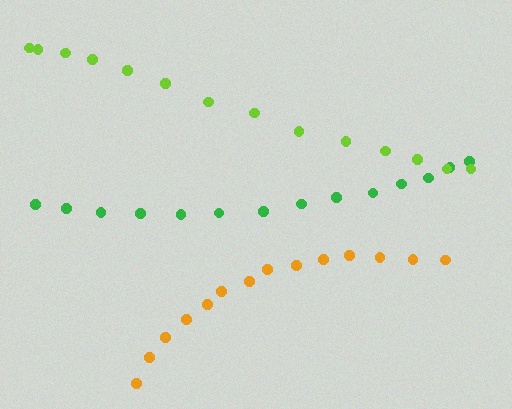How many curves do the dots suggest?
There are 3 distinct paths.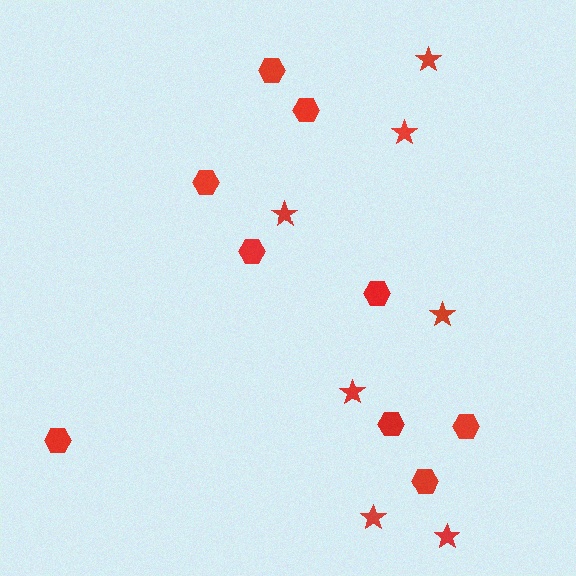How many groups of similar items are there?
There are 2 groups: one group of stars (7) and one group of hexagons (9).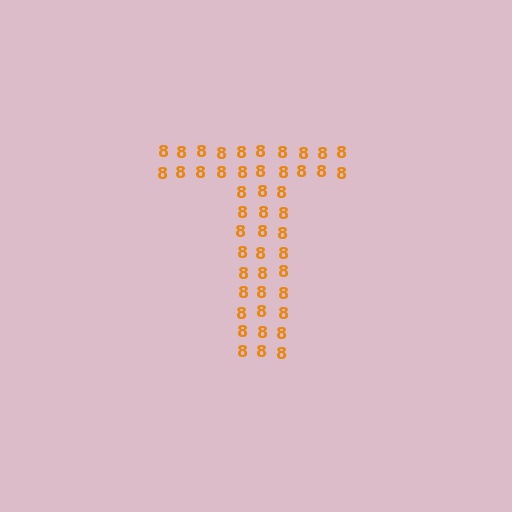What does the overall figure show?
The overall figure shows the letter T.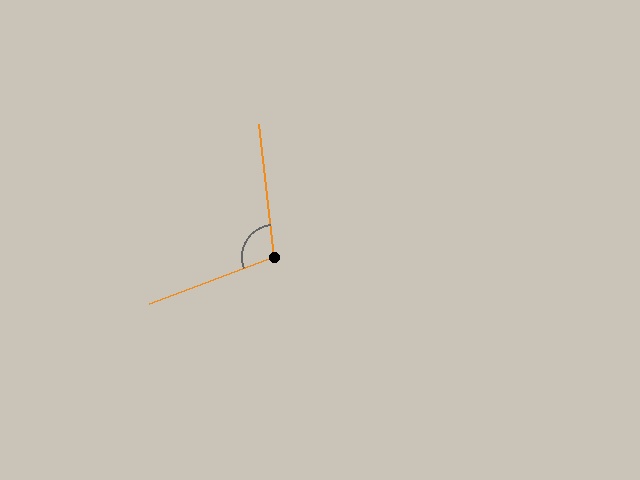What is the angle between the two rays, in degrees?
Approximately 104 degrees.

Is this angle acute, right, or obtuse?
It is obtuse.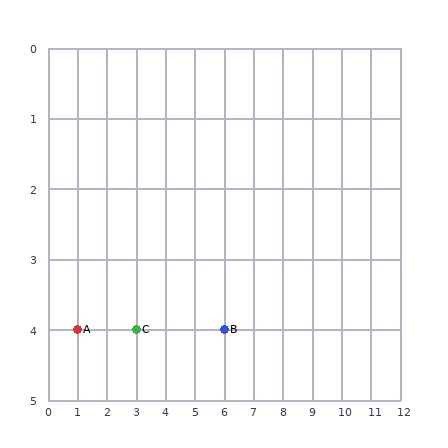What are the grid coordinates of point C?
Point C is at grid coordinates (3, 4).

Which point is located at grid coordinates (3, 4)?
Point C is at (3, 4).